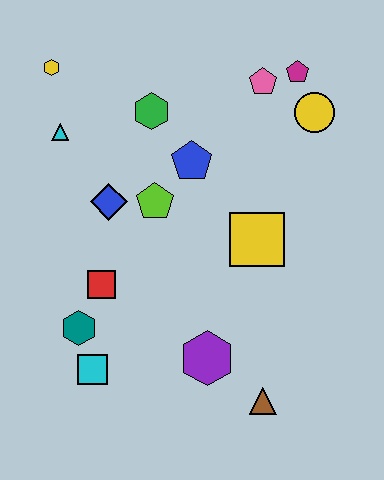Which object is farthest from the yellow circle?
The cyan square is farthest from the yellow circle.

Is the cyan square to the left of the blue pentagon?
Yes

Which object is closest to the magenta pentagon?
The pink pentagon is closest to the magenta pentagon.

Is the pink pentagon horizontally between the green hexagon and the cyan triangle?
No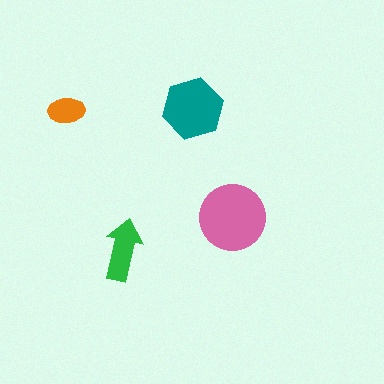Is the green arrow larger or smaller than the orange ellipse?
Larger.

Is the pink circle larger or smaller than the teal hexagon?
Larger.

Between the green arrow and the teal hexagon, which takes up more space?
The teal hexagon.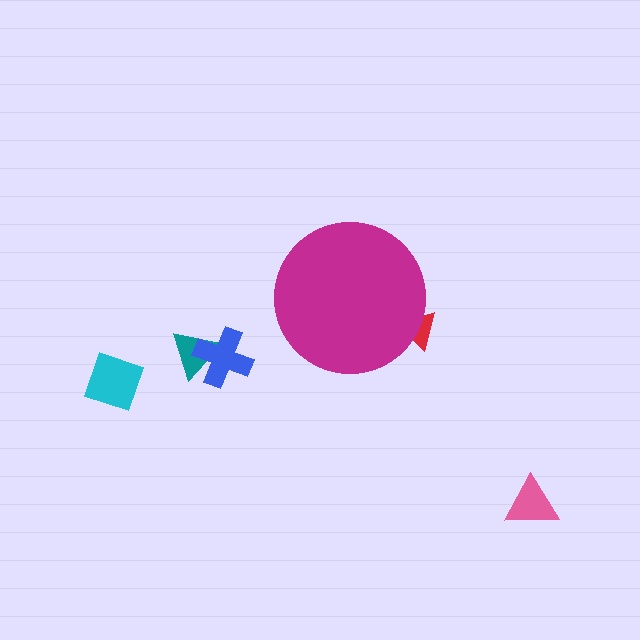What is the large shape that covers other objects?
A magenta circle.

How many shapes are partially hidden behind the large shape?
1 shape is partially hidden.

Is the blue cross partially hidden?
No, the blue cross is fully visible.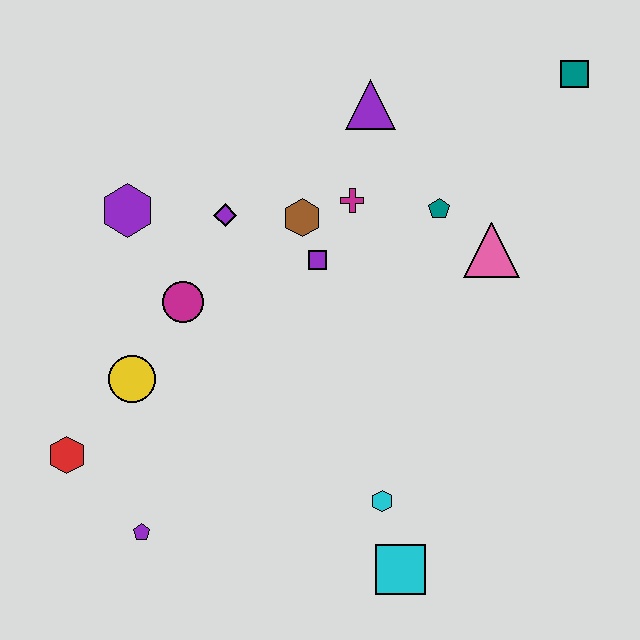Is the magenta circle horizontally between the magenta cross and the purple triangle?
No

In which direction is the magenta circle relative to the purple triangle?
The magenta circle is below the purple triangle.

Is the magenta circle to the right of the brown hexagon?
No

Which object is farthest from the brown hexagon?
The cyan square is farthest from the brown hexagon.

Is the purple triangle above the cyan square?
Yes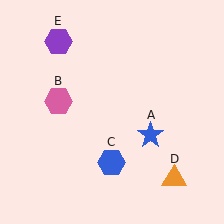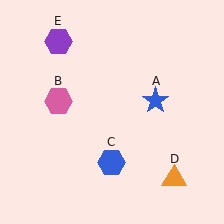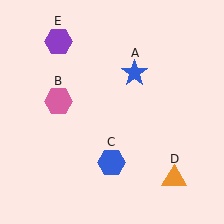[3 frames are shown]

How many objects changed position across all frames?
1 object changed position: blue star (object A).